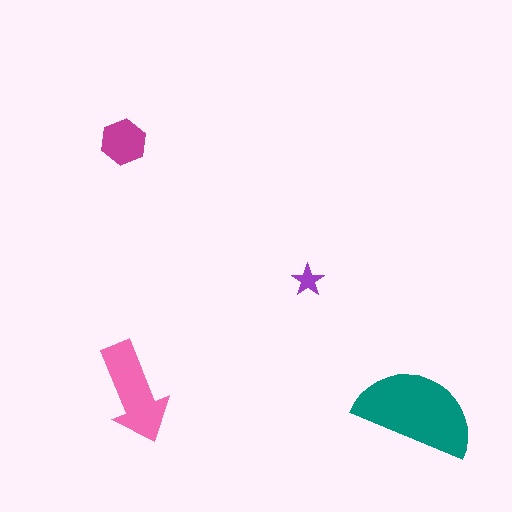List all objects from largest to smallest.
The teal semicircle, the pink arrow, the magenta hexagon, the purple star.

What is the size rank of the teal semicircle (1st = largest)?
1st.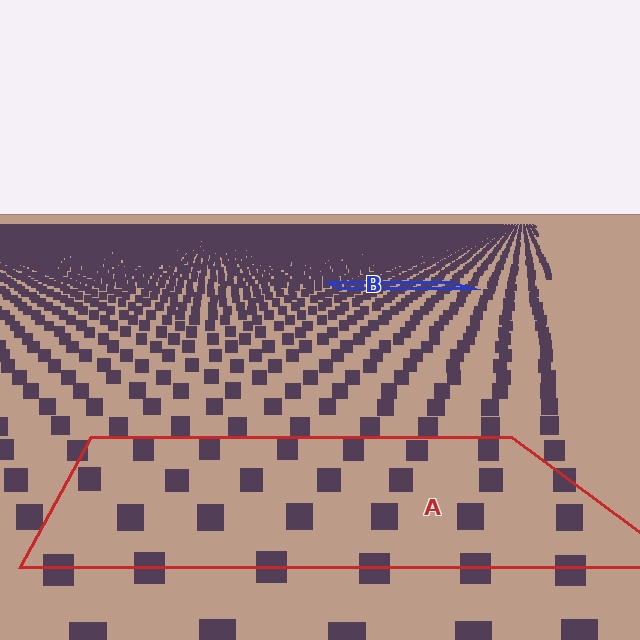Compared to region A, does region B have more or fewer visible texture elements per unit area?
Region B has more texture elements per unit area — they are packed more densely because it is farther away.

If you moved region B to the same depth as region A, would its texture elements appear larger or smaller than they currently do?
They would appear larger. At a closer depth, the same texture elements are projected at a bigger on-screen size.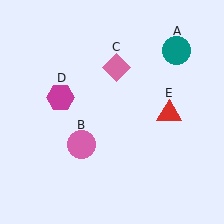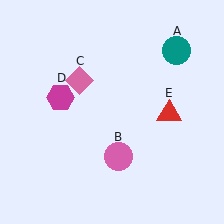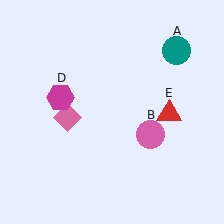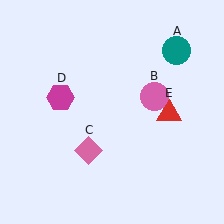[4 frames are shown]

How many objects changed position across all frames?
2 objects changed position: pink circle (object B), pink diamond (object C).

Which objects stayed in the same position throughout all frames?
Teal circle (object A) and magenta hexagon (object D) and red triangle (object E) remained stationary.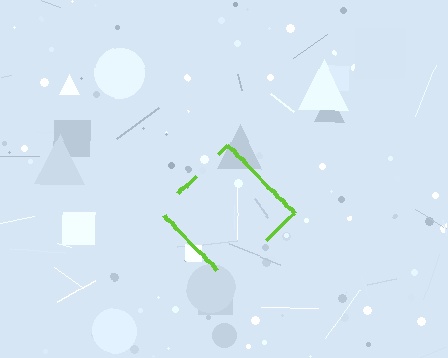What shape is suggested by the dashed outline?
The dashed outline suggests a diamond.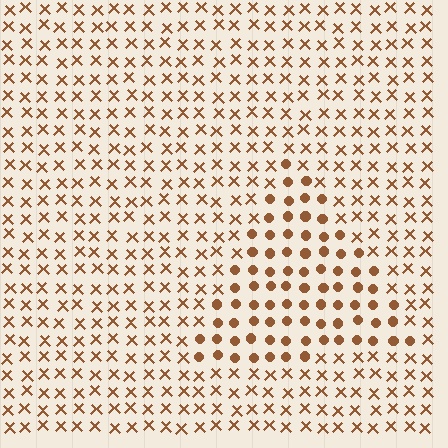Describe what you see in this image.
The image is filled with small brown elements arranged in a uniform grid. A triangle-shaped region contains circles, while the surrounding area contains X marks. The boundary is defined purely by the change in element shape.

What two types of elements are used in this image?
The image uses circles inside the triangle region and X marks outside it.